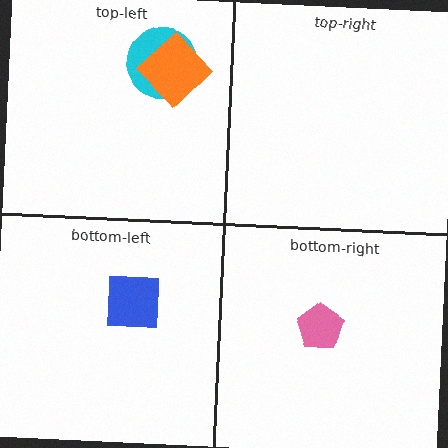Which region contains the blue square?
The bottom-left region.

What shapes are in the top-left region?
The cyan circle, the orange diamond.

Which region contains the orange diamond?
The top-left region.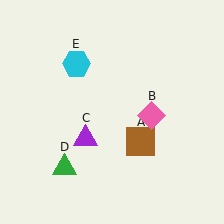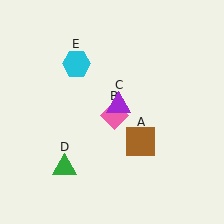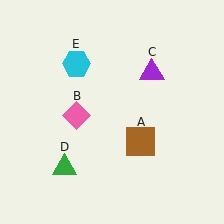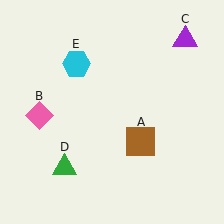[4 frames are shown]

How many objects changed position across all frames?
2 objects changed position: pink diamond (object B), purple triangle (object C).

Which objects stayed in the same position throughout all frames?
Brown square (object A) and green triangle (object D) and cyan hexagon (object E) remained stationary.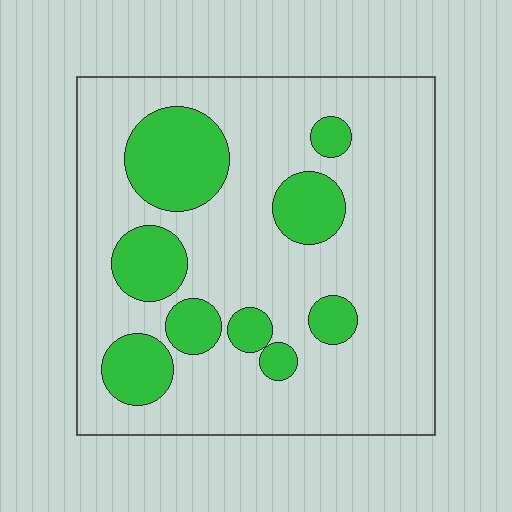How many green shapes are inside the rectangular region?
9.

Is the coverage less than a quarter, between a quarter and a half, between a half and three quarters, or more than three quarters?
Less than a quarter.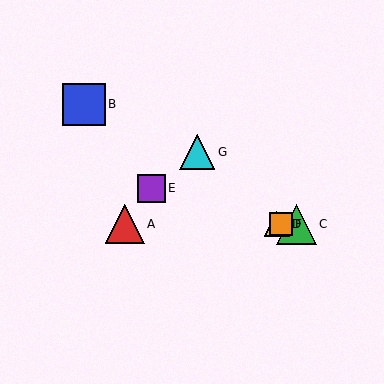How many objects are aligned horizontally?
4 objects (A, C, D, F) are aligned horizontally.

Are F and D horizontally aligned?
Yes, both are at y≈224.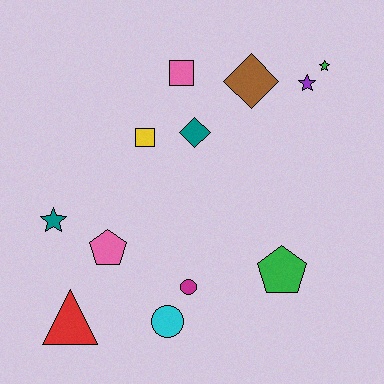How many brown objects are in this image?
There is 1 brown object.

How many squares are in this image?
There are 2 squares.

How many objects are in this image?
There are 12 objects.